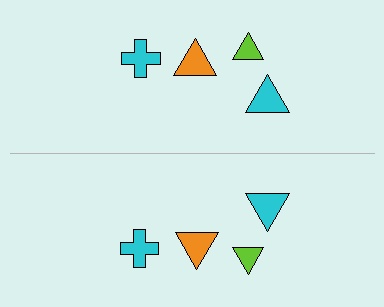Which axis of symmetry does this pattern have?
The pattern has a horizontal axis of symmetry running through the center of the image.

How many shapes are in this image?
There are 8 shapes in this image.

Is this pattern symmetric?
Yes, this pattern has bilateral (reflection) symmetry.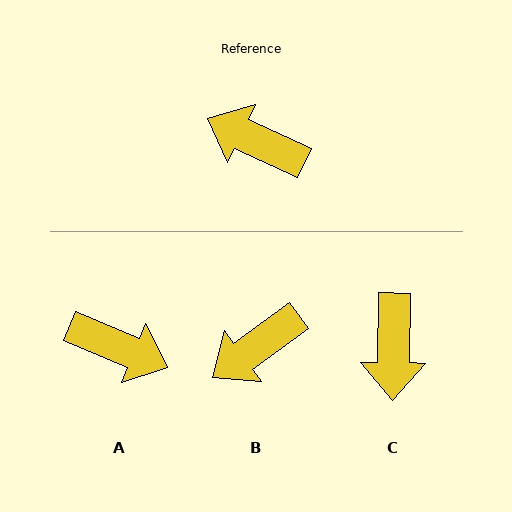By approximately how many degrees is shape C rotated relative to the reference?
Approximately 114 degrees counter-clockwise.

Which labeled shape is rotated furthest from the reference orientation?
A, about 178 degrees away.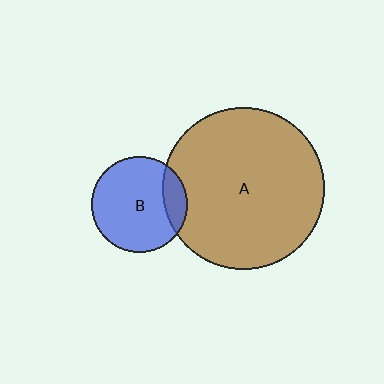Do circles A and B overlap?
Yes.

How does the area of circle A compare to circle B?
Approximately 2.8 times.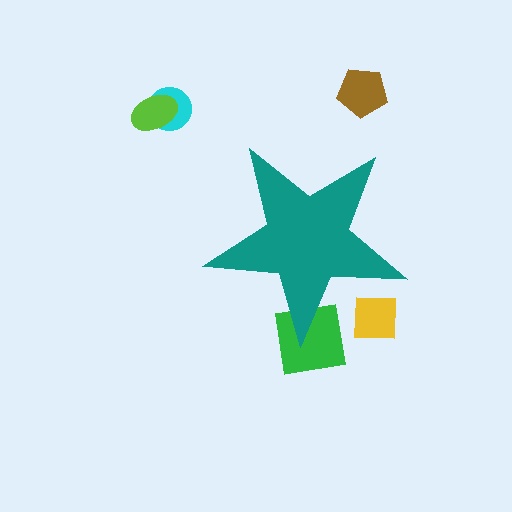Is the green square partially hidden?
Yes, the green square is partially hidden behind the teal star.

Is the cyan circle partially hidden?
No, the cyan circle is fully visible.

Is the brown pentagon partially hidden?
No, the brown pentagon is fully visible.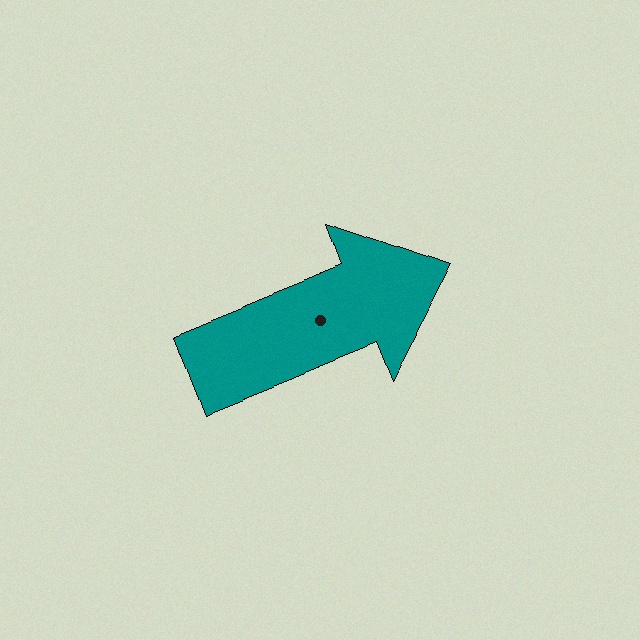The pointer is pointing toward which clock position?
Roughly 2 o'clock.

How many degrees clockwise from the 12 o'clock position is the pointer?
Approximately 68 degrees.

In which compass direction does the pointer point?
East.